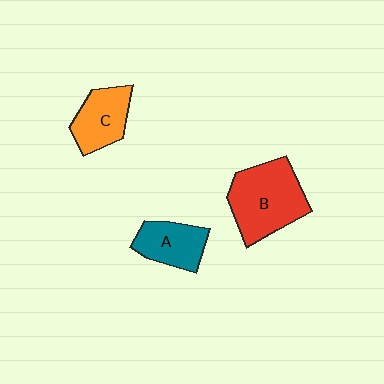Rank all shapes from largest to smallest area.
From largest to smallest: B (red), C (orange), A (teal).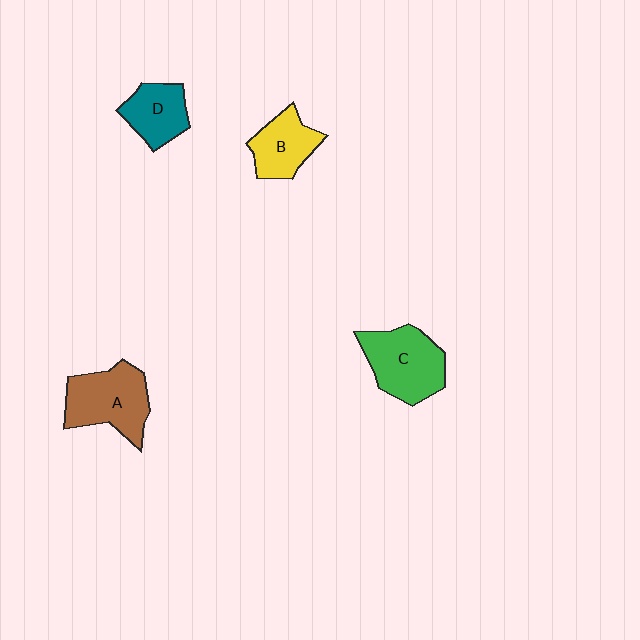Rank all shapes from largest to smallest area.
From largest to smallest: A (brown), C (green), B (yellow), D (teal).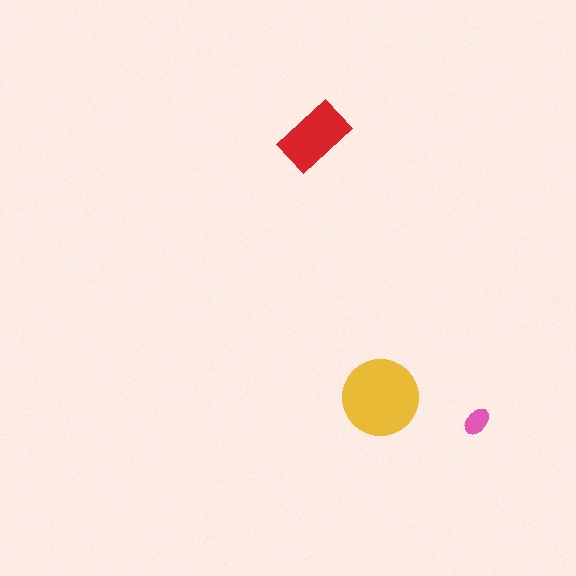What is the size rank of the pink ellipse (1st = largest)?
3rd.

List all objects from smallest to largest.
The pink ellipse, the red rectangle, the yellow circle.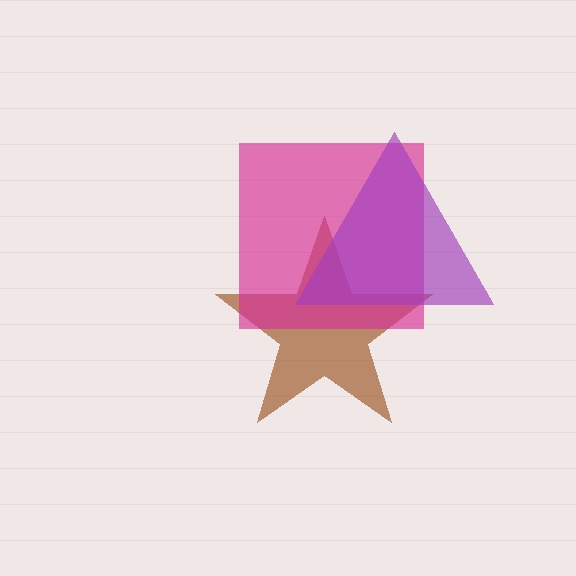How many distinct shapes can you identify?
There are 3 distinct shapes: a brown star, a magenta square, a purple triangle.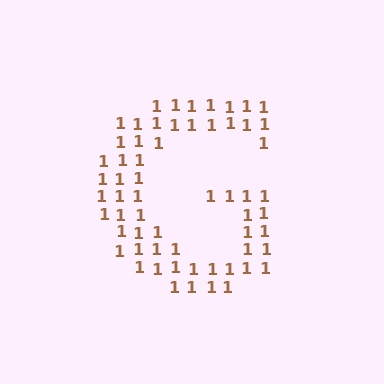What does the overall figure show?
The overall figure shows the letter G.